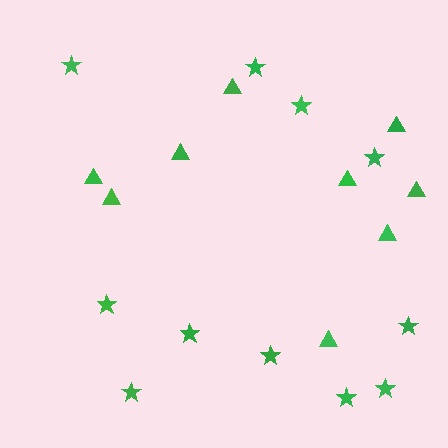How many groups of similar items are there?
There are 2 groups: one group of stars (11) and one group of triangles (9).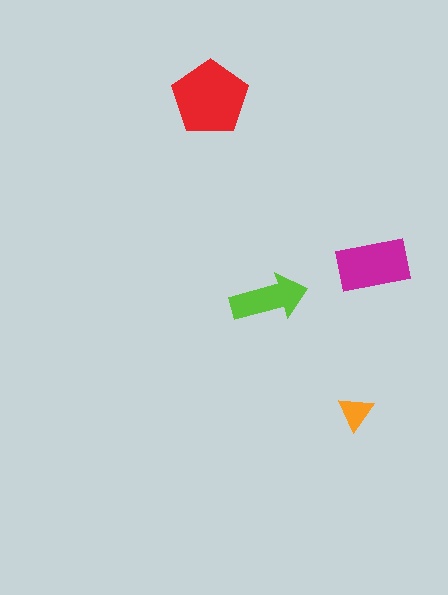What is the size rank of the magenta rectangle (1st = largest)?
2nd.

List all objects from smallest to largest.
The orange triangle, the lime arrow, the magenta rectangle, the red pentagon.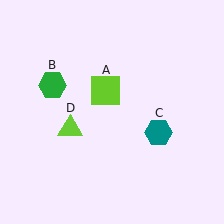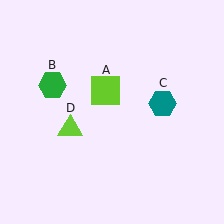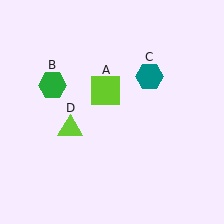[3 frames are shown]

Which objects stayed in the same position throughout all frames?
Lime square (object A) and green hexagon (object B) and lime triangle (object D) remained stationary.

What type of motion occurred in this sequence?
The teal hexagon (object C) rotated counterclockwise around the center of the scene.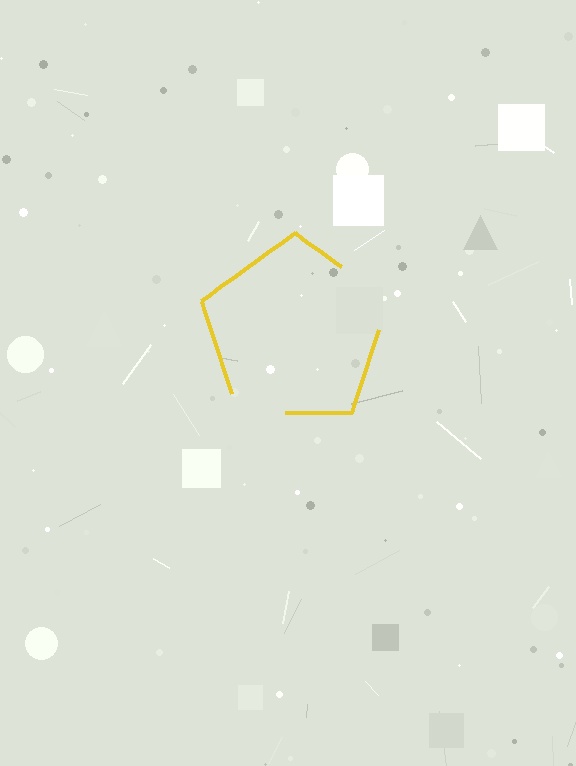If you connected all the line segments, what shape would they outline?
They would outline a pentagon.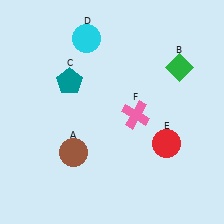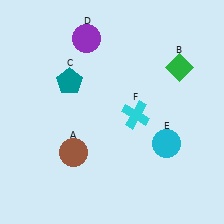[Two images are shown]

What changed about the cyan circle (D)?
In Image 1, D is cyan. In Image 2, it changed to purple.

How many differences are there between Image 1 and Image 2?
There are 3 differences between the two images.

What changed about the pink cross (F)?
In Image 1, F is pink. In Image 2, it changed to cyan.